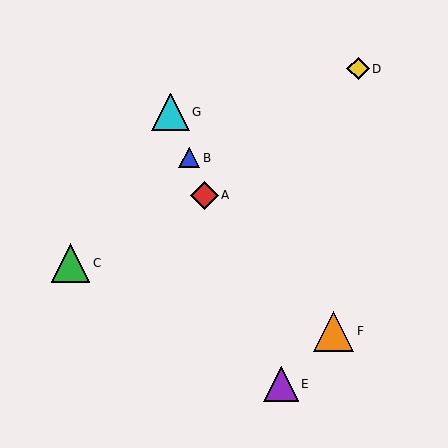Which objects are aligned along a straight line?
Objects A, B, E, G are aligned along a straight line.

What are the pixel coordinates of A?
Object A is at (205, 195).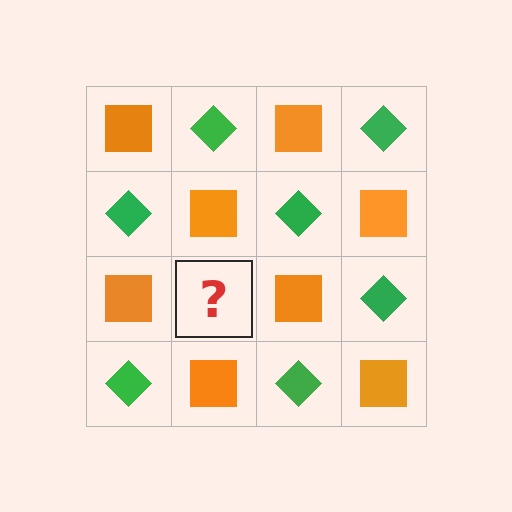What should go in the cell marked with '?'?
The missing cell should contain a green diamond.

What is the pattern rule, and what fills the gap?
The rule is that it alternates orange square and green diamond in a checkerboard pattern. The gap should be filled with a green diamond.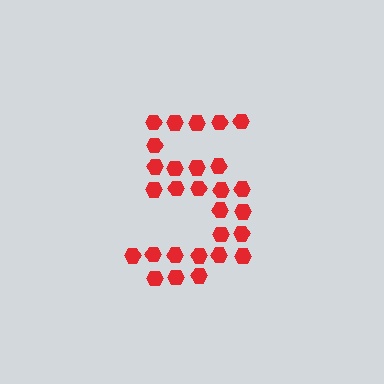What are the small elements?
The small elements are hexagons.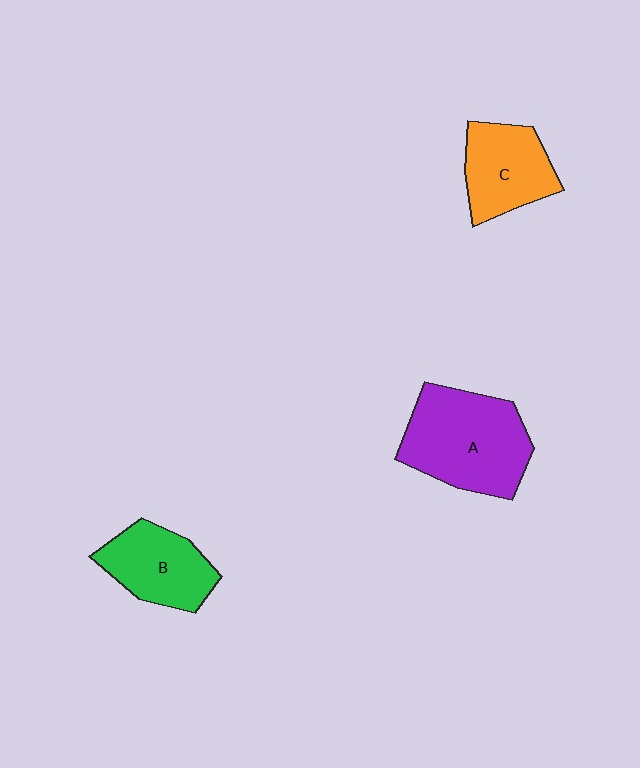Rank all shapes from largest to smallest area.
From largest to smallest: A (purple), C (orange), B (green).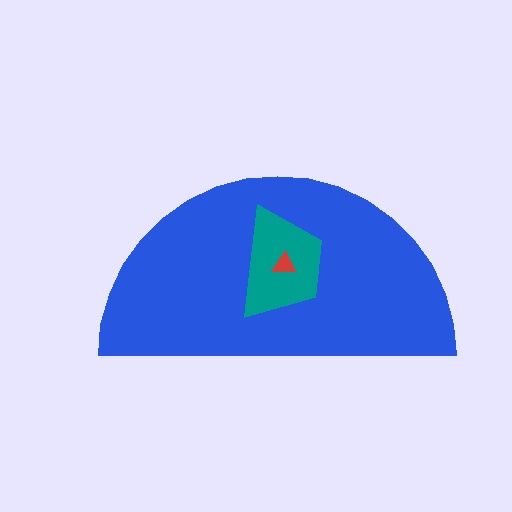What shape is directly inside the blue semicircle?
The teal trapezoid.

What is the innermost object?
The red triangle.